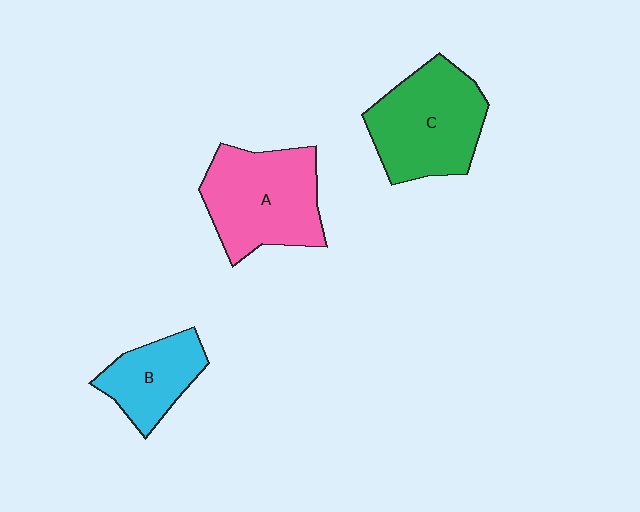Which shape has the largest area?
Shape A (pink).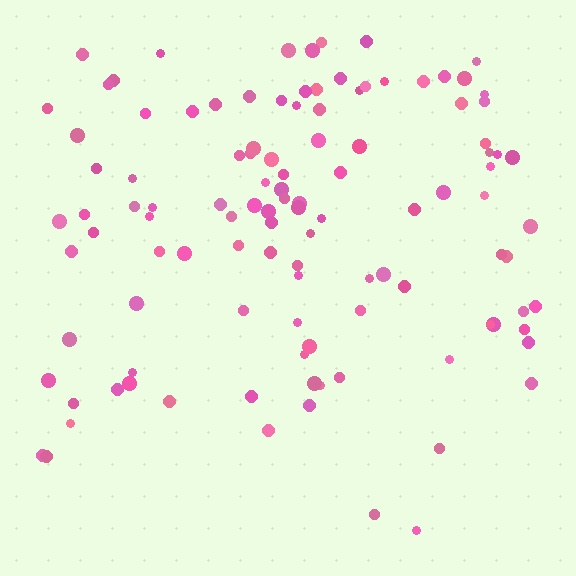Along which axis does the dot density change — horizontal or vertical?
Vertical.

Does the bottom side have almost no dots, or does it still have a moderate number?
Still a moderate number, just noticeably fewer than the top.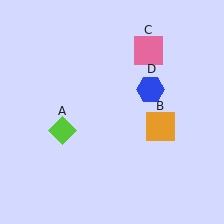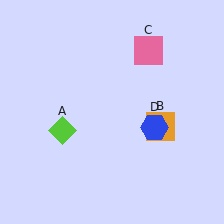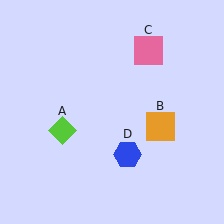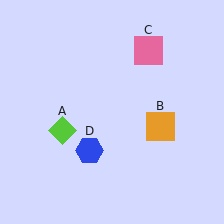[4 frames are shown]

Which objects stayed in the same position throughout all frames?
Lime diamond (object A) and orange square (object B) and pink square (object C) remained stationary.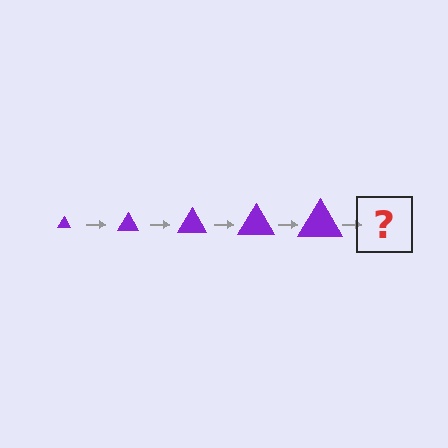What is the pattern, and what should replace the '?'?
The pattern is that the triangle gets progressively larger each step. The '?' should be a purple triangle, larger than the previous one.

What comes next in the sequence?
The next element should be a purple triangle, larger than the previous one.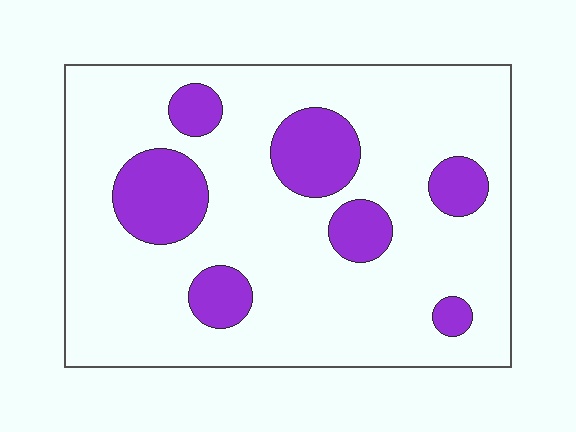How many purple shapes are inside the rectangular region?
7.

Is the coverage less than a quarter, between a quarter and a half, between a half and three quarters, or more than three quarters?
Less than a quarter.